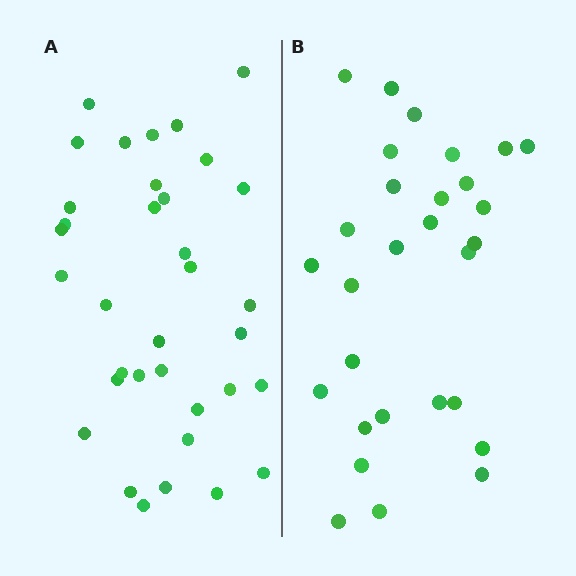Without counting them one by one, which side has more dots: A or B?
Region A (the left region) has more dots.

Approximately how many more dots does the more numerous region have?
Region A has about 6 more dots than region B.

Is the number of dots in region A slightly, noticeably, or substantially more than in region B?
Region A has only slightly more — the two regions are fairly close. The ratio is roughly 1.2 to 1.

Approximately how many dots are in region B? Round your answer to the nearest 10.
About 30 dots. (The exact count is 29, which rounds to 30.)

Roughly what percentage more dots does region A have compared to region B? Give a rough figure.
About 20% more.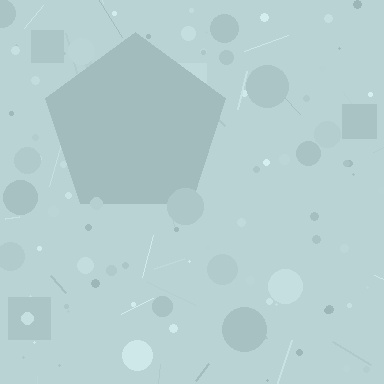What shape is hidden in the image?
A pentagon is hidden in the image.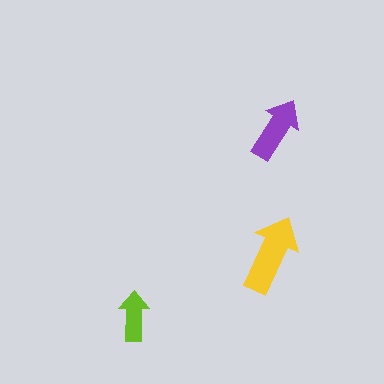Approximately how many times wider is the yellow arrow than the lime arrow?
About 1.5 times wider.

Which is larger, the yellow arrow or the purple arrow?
The yellow one.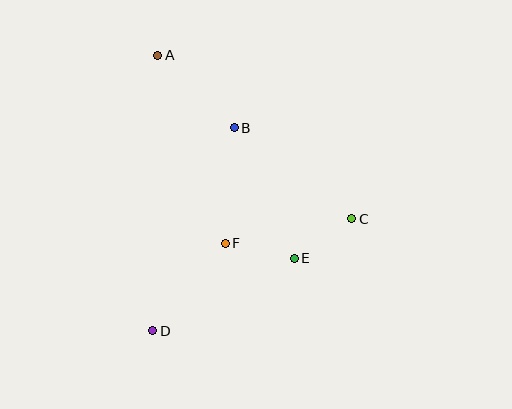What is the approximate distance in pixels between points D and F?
The distance between D and F is approximately 113 pixels.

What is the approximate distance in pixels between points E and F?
The distance between E and F is approximately 71 pixels.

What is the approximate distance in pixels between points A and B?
The distance between A and B is approximately 106 pixels.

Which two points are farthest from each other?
Points A and D are farthest from each other.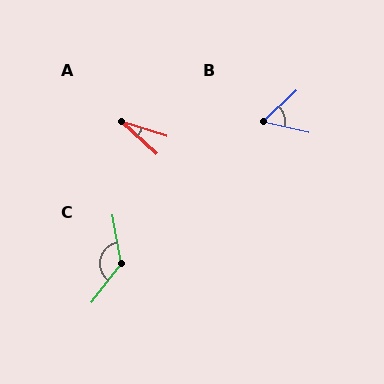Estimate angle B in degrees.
Approximately 56 degrees.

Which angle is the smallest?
A, at approximately 25 degrees.